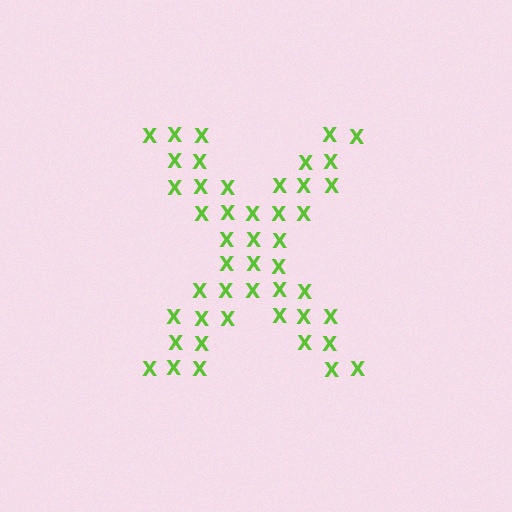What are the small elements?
The small elements are letter X's.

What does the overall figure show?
The overall figure shows the letter X.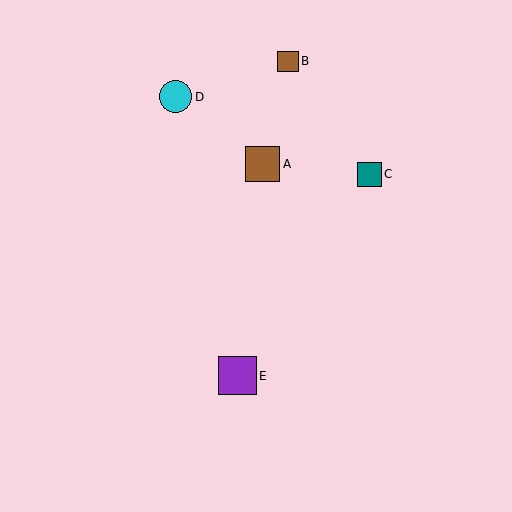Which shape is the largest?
The purple square (labeled E) is the largest.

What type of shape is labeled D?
Shape D is a cyan circle.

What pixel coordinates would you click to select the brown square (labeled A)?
Click at (262, 164) to select the brown square A.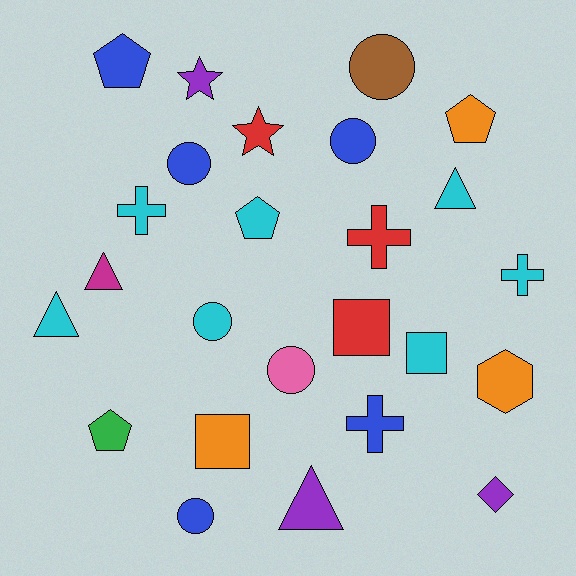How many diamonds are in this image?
There is 1 diamond.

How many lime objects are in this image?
There are no lime objects.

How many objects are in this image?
There are 25 objects.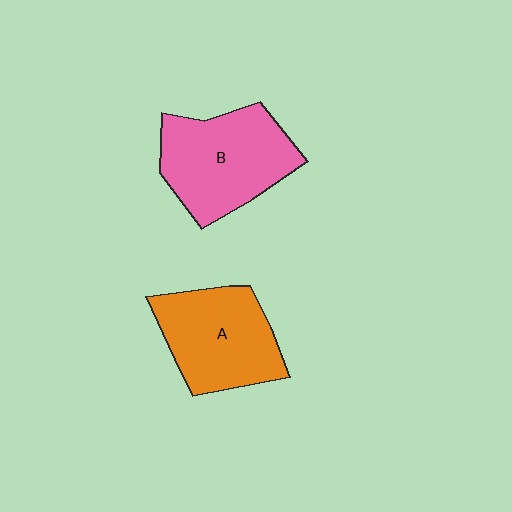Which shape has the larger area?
Shape B (pink).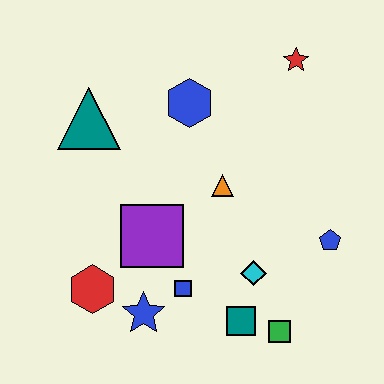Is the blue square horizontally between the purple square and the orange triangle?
Yes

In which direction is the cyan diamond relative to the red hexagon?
The cyan diamond is to the right of the red hexagon.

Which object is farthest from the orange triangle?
The red hexagon is farthest from the orange triangle.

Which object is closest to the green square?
The teal square is closest to the green square.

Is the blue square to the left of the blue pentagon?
Yes